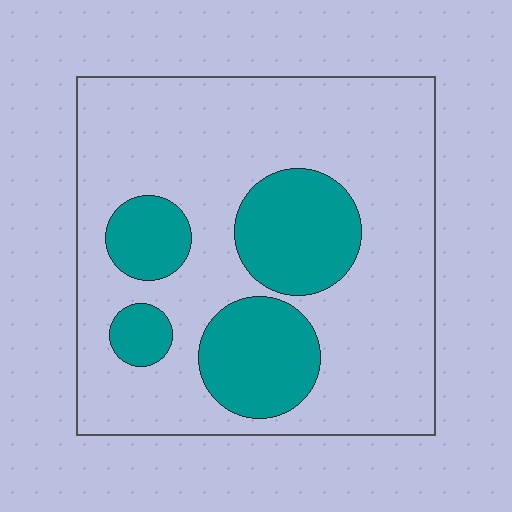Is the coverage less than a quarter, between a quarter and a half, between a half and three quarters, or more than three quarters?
Between a quarter and a half.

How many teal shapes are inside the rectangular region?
4.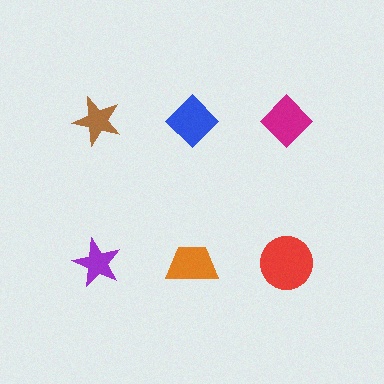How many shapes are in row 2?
3 shapes.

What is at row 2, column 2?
An orange trapezoid.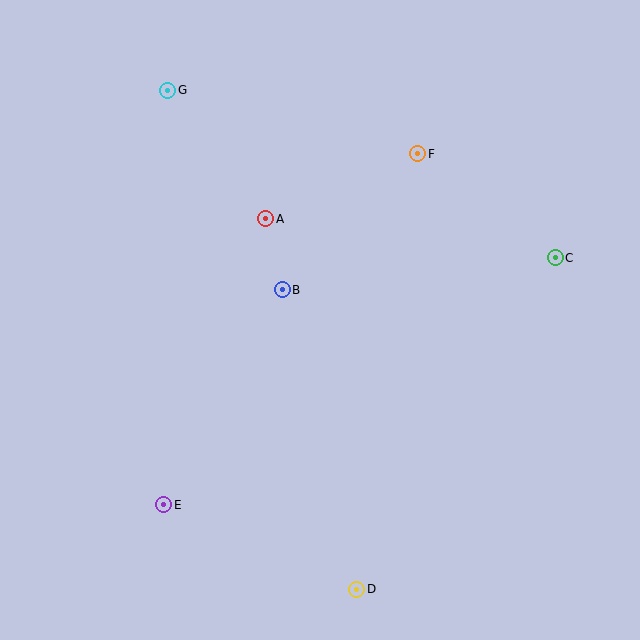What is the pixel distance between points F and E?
The distance between F and E is 433 pixels.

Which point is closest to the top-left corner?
Point G is closest to the top-left corner.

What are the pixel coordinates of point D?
Point D is at (357, 589).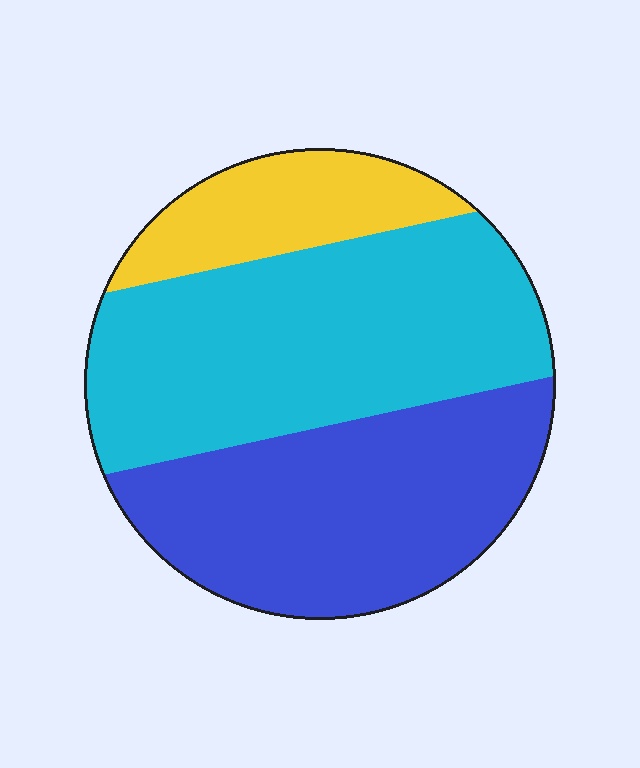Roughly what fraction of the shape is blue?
Blue covers around 40% of the shape.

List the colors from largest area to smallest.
From largest to smallest: cyan, blue, yellow.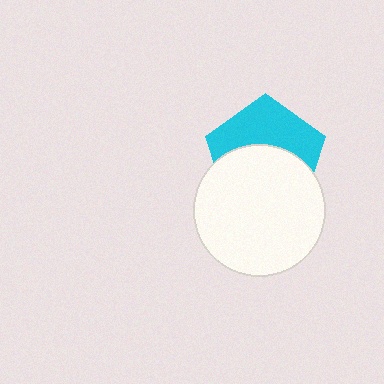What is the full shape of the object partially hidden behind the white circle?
The partially hidden object is a cyan pentagon.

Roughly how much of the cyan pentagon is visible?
About half of it is visible (roughly 46%).